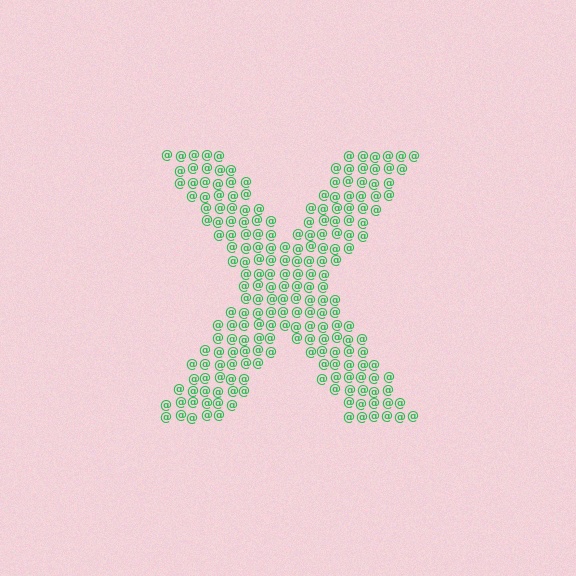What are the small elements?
The small elements are at signs.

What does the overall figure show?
The overall figure shows the letter X.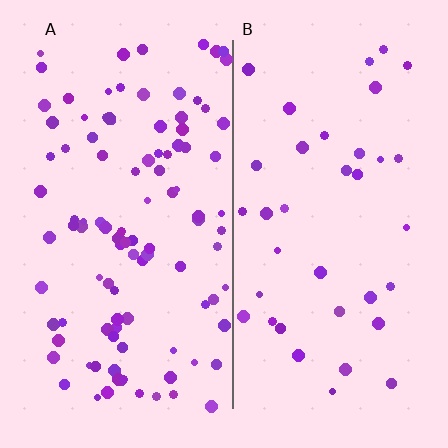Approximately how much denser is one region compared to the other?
Approximately 2.8× — region A over region B.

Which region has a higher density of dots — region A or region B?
A (the left).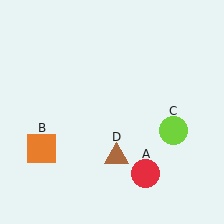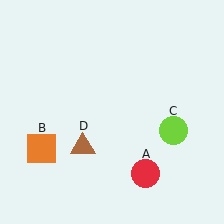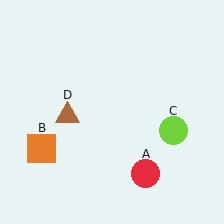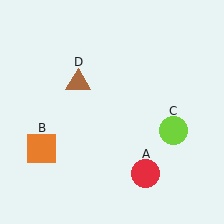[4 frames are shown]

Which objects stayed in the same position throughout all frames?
Red circle (object A) and orange square (object B) and lime circle (object C) remained stationary.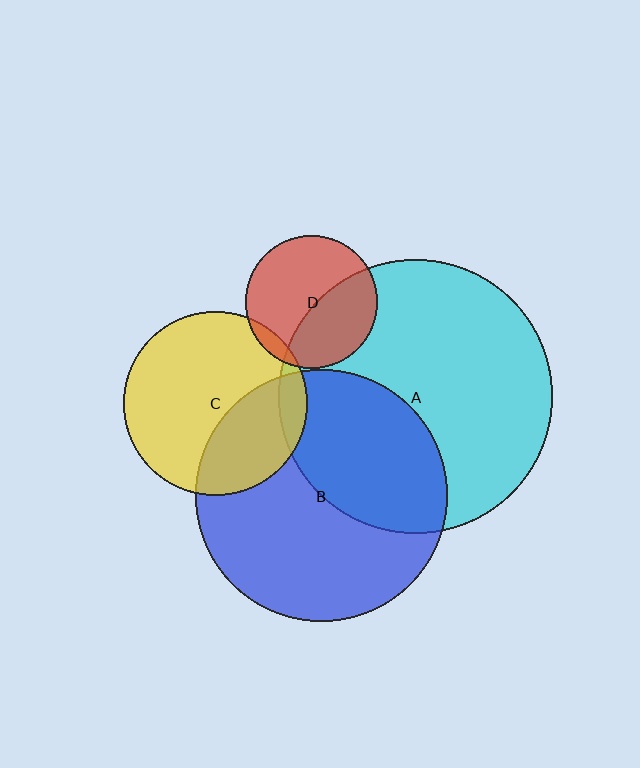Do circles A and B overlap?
Yes.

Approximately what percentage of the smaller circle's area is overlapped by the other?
Approximately 40%.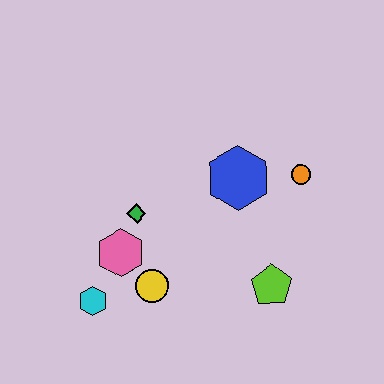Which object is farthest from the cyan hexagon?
The orange circle is farthest from the cyan hexagon.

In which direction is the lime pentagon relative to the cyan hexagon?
The lime pentagon is to the right of the cyan hexagon.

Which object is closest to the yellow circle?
The pink hexagon is closest to the yellow circle.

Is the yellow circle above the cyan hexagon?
Yes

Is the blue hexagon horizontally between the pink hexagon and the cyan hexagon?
No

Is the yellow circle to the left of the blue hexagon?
Yes